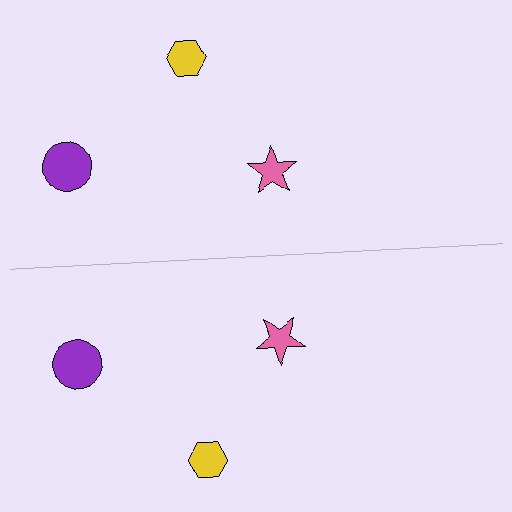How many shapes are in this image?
There are 6 shapes in this image.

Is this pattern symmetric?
Yes, this pattern has bilateral (reflection) symmetry.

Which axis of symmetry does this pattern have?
The pattern has a horizontal axis of symmetry running through the center of the image.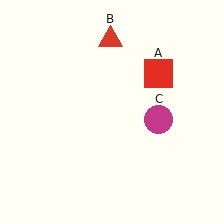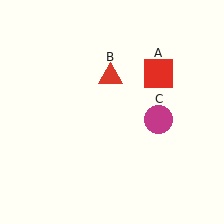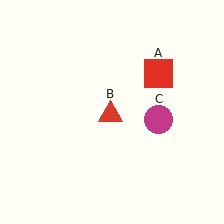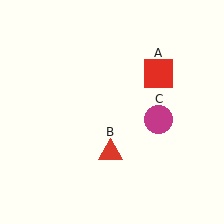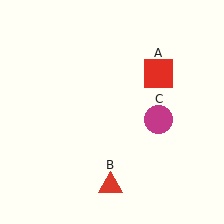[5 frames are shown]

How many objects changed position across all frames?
1 object changed position: red triangle (object B).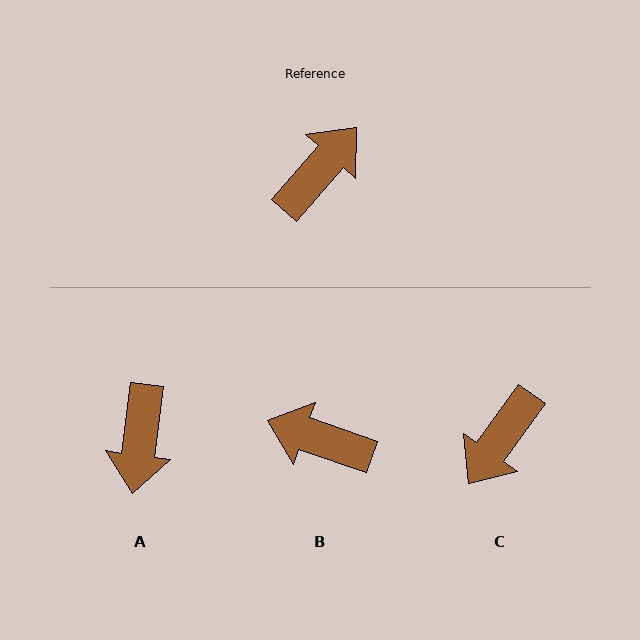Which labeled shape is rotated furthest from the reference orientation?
C, about 174 degrees away.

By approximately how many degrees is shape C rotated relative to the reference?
Approximately 174 degrees clockwise.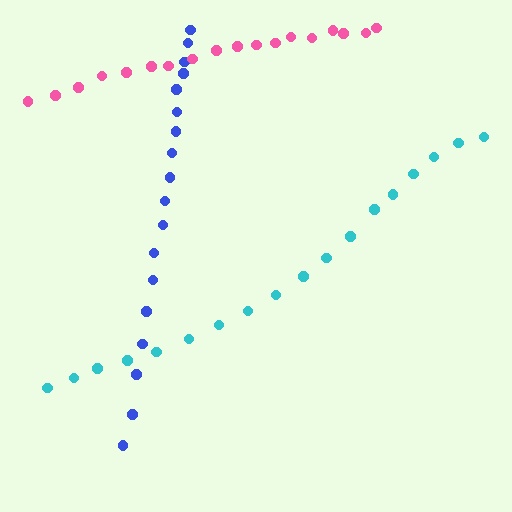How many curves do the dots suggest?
There are 3 distinct paths.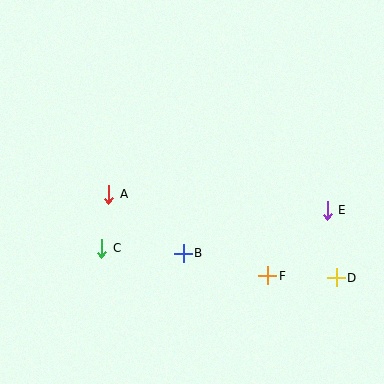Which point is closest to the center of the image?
Point B at (183, 253) is closest to the center.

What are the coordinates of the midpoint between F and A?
The midpoint between F and A is at (188, 235).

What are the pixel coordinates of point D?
Point D is at (336, 278).